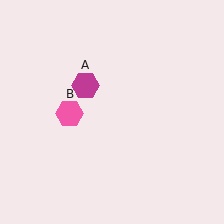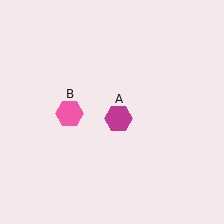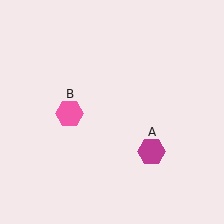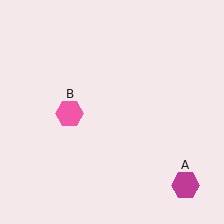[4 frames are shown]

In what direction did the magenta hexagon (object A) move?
The magenta hexagon (object A) moved down and to the right.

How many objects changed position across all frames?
1 object changed position: magenta hexagon (object A).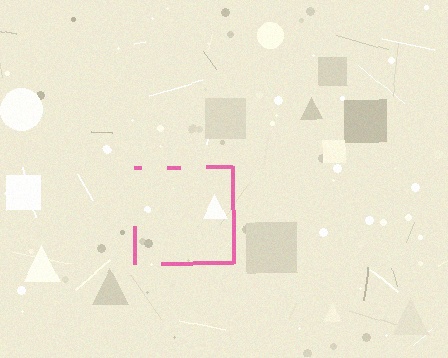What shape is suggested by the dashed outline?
The dashed outline suggests a square.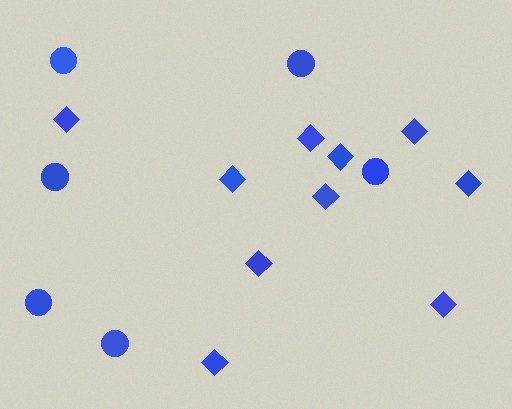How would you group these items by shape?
There are 2 groups: one group of diamonds (10) and one group of circles (6).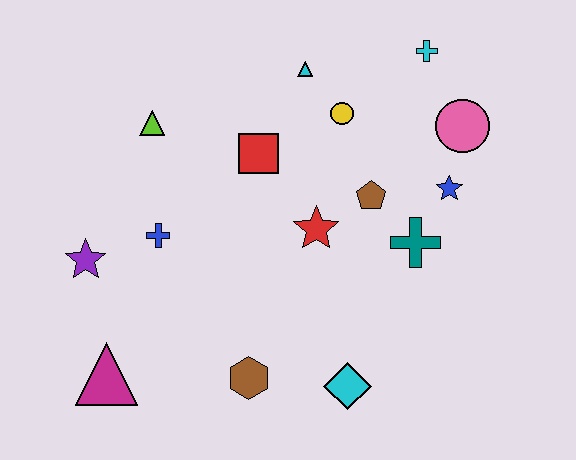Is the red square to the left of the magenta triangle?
No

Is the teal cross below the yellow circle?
Yes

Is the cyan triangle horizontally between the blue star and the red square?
Yes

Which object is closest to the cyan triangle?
The yellow circle is closest to the cyan triangle.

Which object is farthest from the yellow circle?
The magenta triangle is farthest from the yellow circle.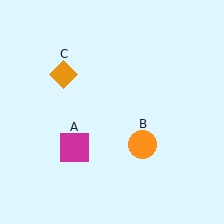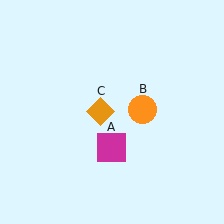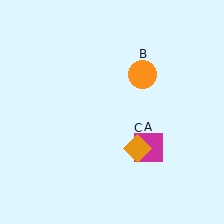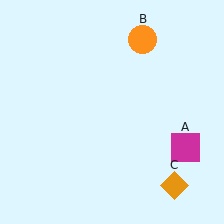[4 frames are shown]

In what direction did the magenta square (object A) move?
The magenta square (object A) moved right.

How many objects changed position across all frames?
3 objects changed position: magenta square (object A), orange circle (object B), orange diamond (object C).